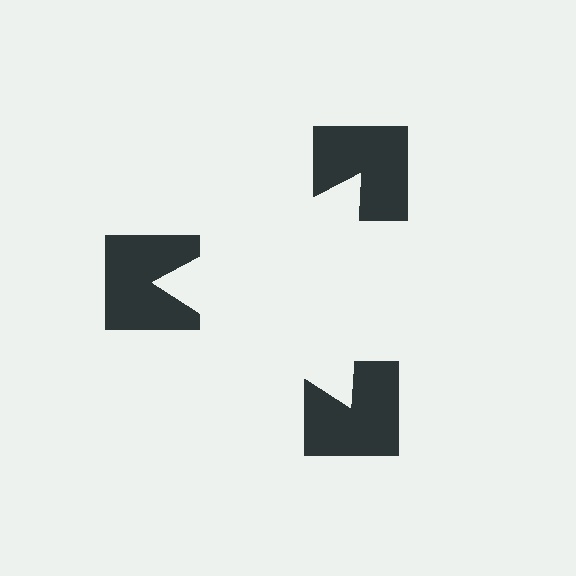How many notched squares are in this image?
There are 3 — one at each vertex of the illusory triangle.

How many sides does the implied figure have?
3 sides.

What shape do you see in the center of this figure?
An illusory triangle — its edges are inferred from the aligned wedge cuts in the notched squares, not physically drawn.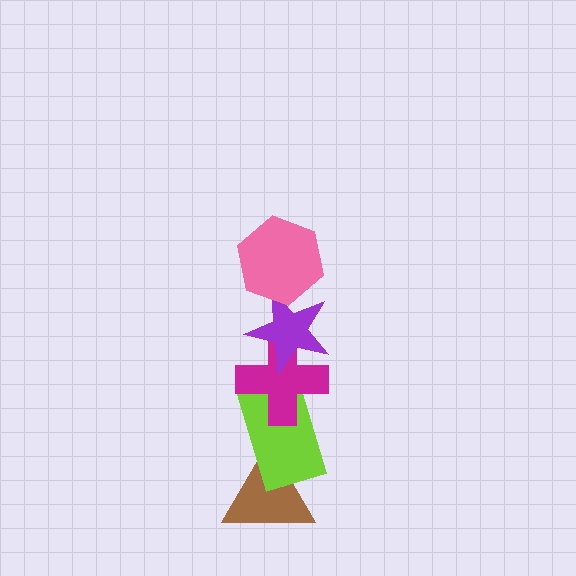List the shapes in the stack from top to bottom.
From top to bottom: the pink hexagon, the purple star, the magenta cross, the lime rectangle, the brown triangle.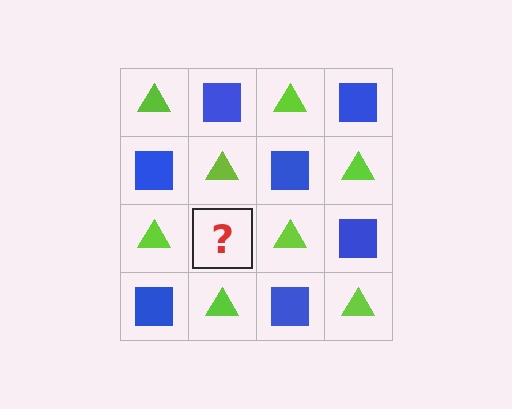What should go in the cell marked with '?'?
The missing cell should contain a blue square.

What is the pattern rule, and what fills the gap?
The rule is that it alternates lime triangle and blue square in a checkerboard pattern. The gap should be filled with a blue square.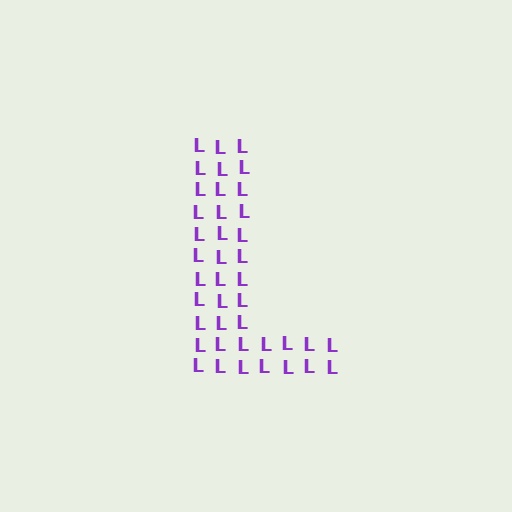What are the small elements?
The small elements are letter L's.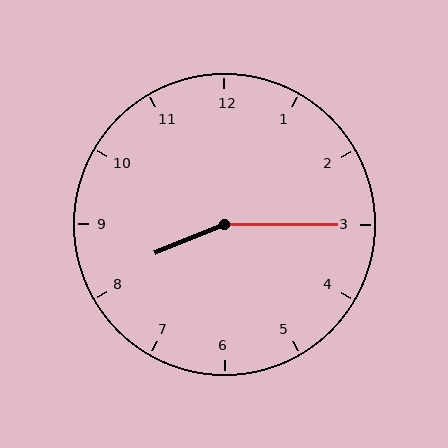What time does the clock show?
8:15.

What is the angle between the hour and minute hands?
Approximately 158 degrees.